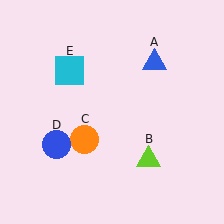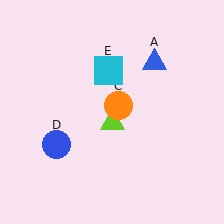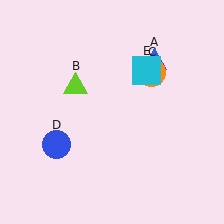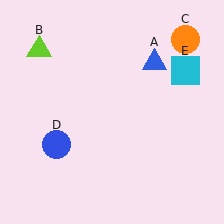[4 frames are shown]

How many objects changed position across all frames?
3 objects changed position: lime triangle (object B), orange circle (object C), cyan square (object E).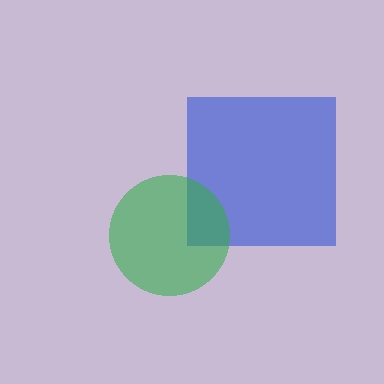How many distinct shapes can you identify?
There are 2 distinct shapes: a blue square, a green circle.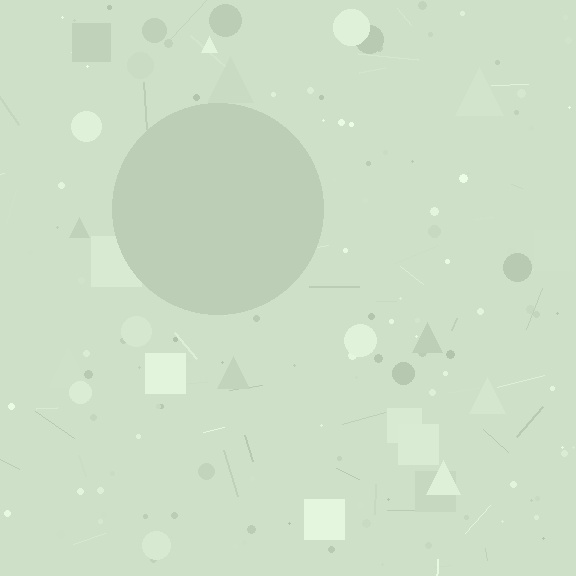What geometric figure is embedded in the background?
A circle is embedded in the background.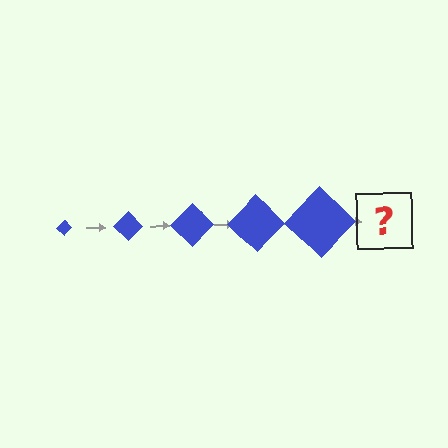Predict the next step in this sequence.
The next step is a blue diamond, larger than the previous one.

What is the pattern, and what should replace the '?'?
The pattern is that the diamond gets progressively larger each step. The '?' should be a blue diamond, larger than the previous one.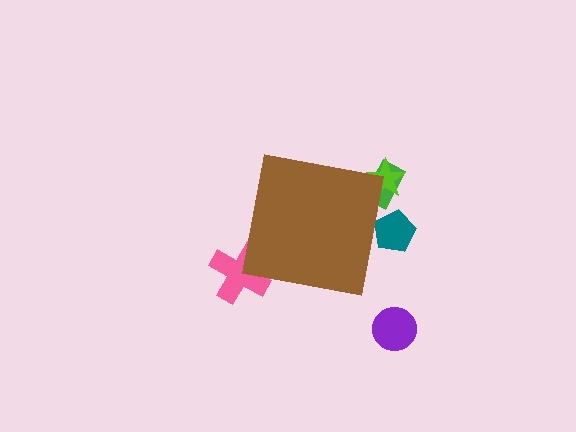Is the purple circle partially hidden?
No, the purple circle is fully visible.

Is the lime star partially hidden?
Yes, the lime star is partially hidden behind the brown square.